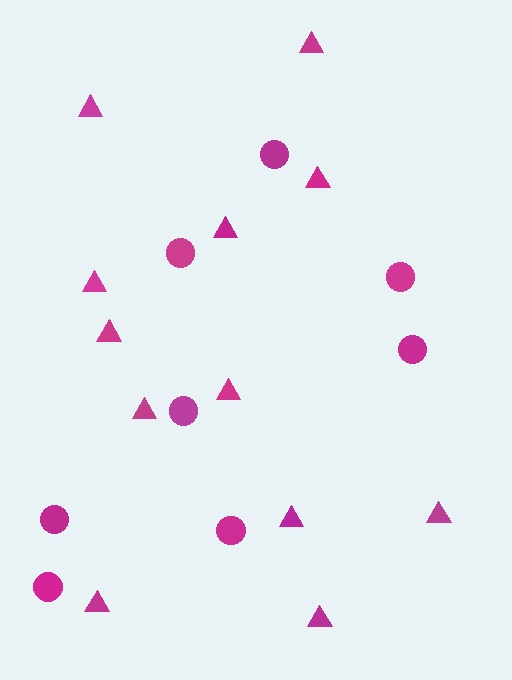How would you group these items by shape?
There are 2 groups: one group of circles (8) and one group of triangles (12).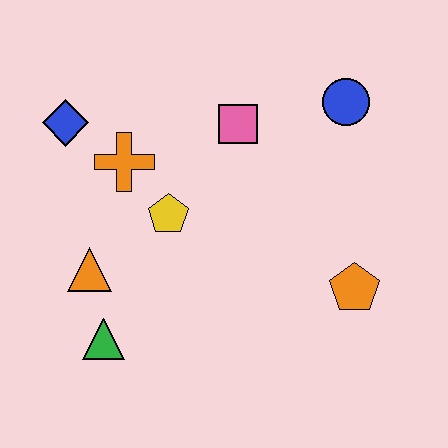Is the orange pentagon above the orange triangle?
No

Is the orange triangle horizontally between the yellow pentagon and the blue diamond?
Yes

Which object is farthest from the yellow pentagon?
The blue circle is farthest from the yellow pentagon.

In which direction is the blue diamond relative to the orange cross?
The blue diamond is to the left of the orange cross.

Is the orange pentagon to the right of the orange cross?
Yes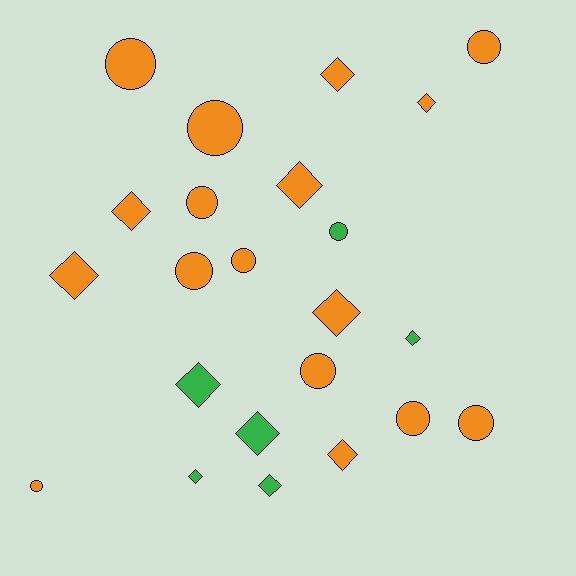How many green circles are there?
There is 1 green circle.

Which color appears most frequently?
Orange, with 17 objects.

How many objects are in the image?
There are 23 objects.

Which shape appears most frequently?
Diamond, with 12 objects.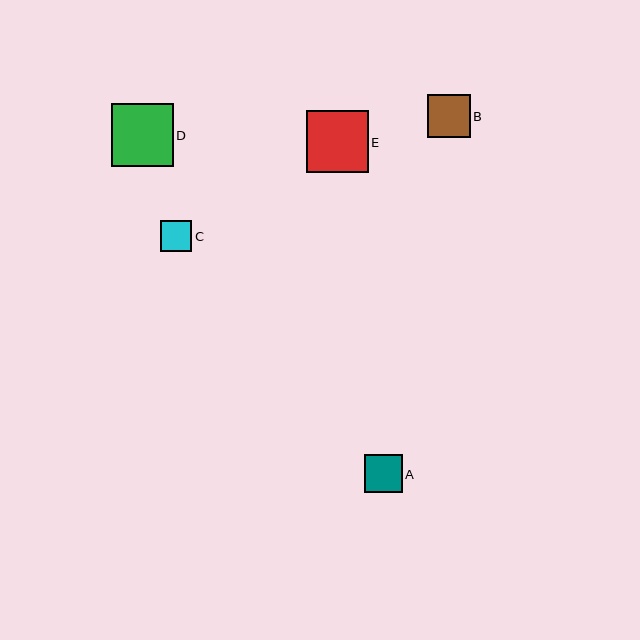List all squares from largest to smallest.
From largest to smallest: E, D, B, A, C.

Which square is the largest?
Square E is the largest with a size of approximately 62 pixels.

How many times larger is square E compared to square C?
Square E is approximately 2.0 times the size of square C.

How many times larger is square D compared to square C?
Square D is approximately 2.0 times the size of square C.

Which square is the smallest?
Square C is the smallest with a size of approximately 31 pixels.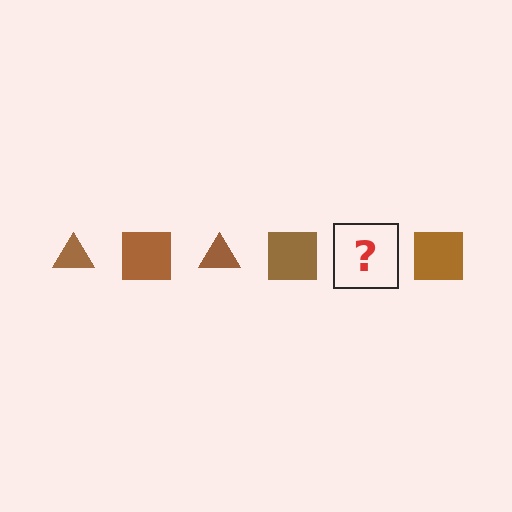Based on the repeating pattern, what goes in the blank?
The blank should be a brown triangle.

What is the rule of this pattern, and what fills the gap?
The rule is that the pattern cycles through triangle, square shapes in brown. The gap should be filled with a brown triangle.